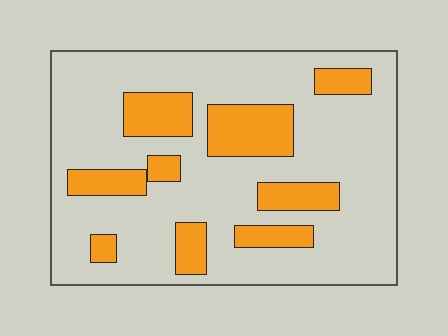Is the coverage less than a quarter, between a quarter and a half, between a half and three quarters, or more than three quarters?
Less than a quarter.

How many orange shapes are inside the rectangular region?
9.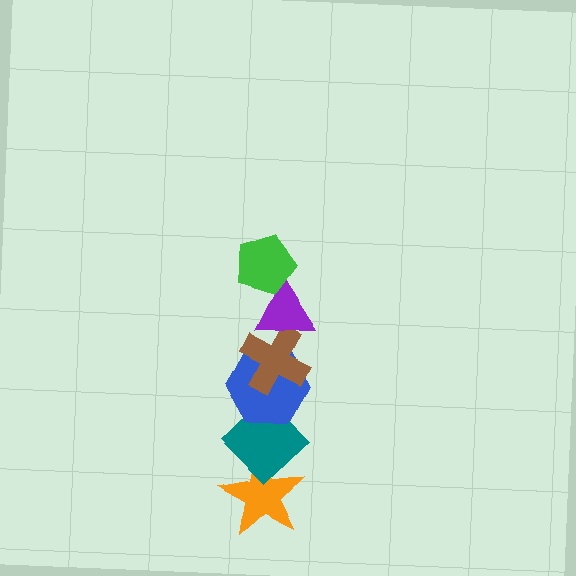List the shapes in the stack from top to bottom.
From top to bottom: the green pentagon, the purple triangle, the brown cross, the blue hexagon, the teal diamond, the orange star.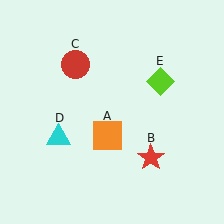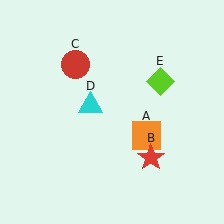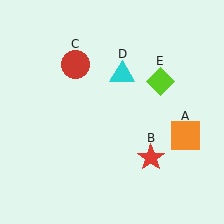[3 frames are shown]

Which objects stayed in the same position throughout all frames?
Red star (object B) and red circle (object C) and lime diamond (object E) remained stationary.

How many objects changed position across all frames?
2 objects changed position: orange square (object A), cyan triangle (object D).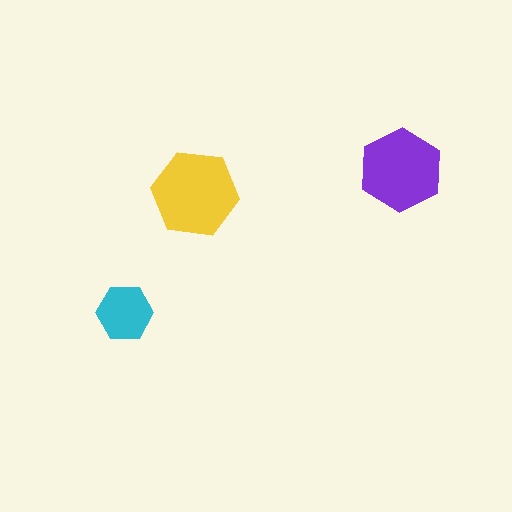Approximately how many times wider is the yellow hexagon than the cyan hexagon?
About 1.5 times wider.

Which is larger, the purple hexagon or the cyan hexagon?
The purple one.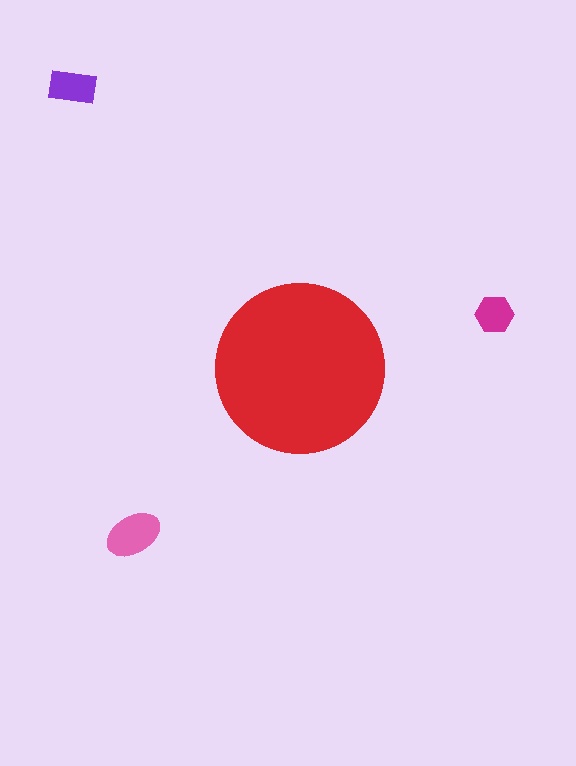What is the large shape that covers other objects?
A red circle.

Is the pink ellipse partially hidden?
No, the pink ellipse is fully visible.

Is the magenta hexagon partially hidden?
No, the magenta hexagon is fully visible.